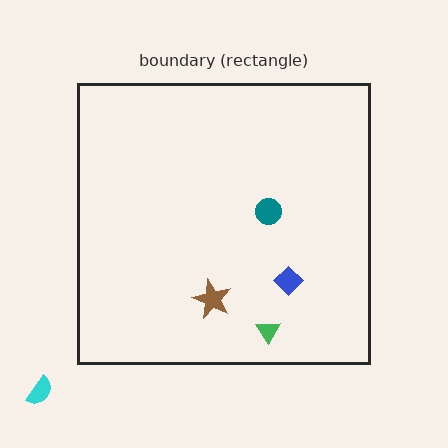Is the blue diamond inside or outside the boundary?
Inside.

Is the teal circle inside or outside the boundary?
Inside.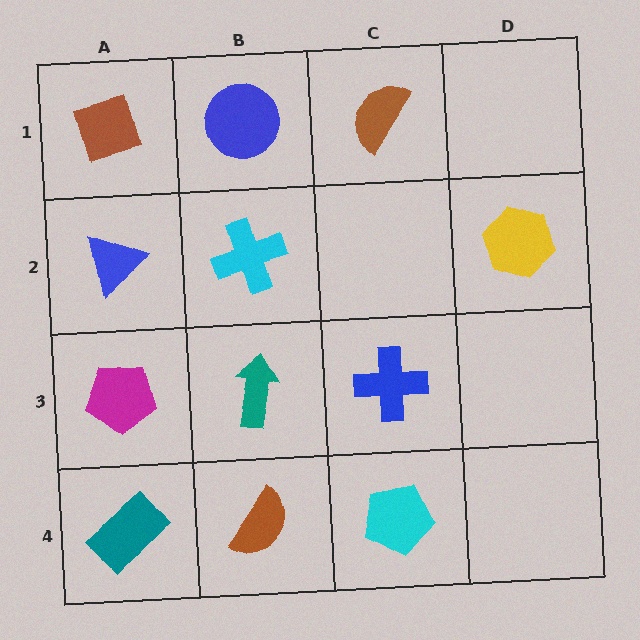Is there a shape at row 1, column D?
No, that cell is empty.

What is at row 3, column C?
A blue cross.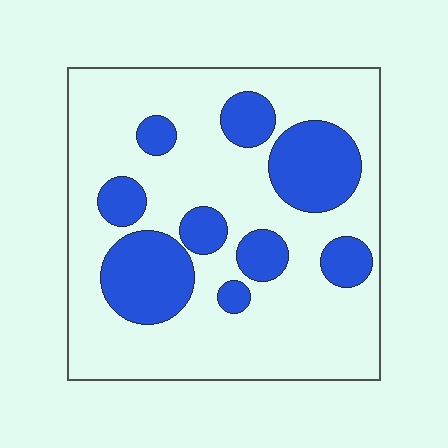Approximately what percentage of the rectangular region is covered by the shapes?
Approximately 25%.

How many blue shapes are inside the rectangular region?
9.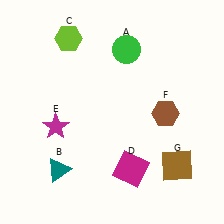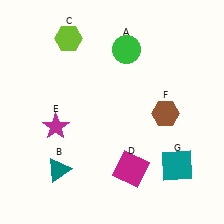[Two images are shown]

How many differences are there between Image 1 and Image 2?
There is 1 difference between the two images.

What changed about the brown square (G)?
In Image 1, G is brown. In Image 2, it changed to teal.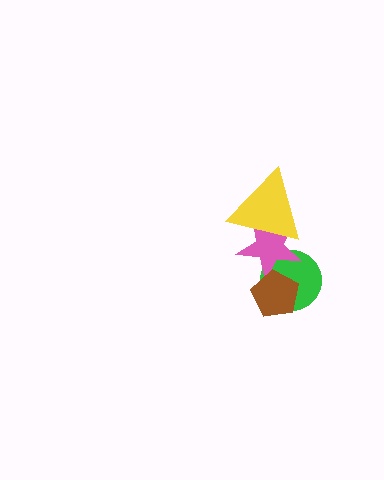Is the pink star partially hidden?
Yes, it is partially covered by another shape.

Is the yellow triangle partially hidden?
No, no other shape covers it.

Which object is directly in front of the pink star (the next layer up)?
The brown pentagon is directly in front of the pink star.